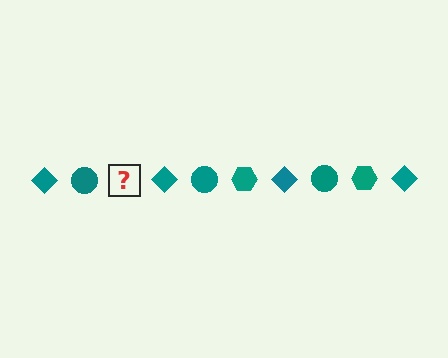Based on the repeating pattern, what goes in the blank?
The blank should be a teal hexagon.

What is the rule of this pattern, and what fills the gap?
The rule is that the pattern cycles through diamond, circle, hexagon shapes in teal. The gap should be filled with a teal hexagon.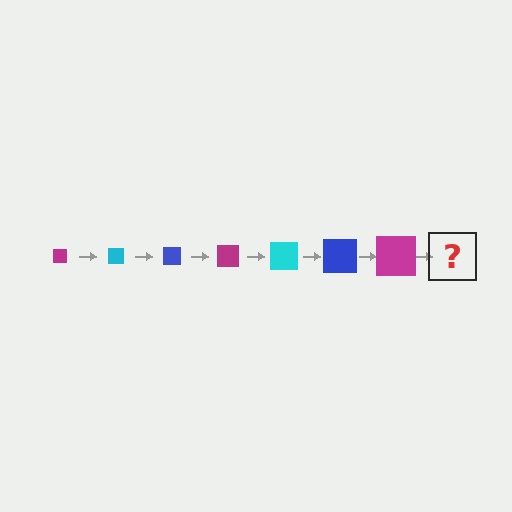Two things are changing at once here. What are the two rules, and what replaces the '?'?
The two rules are that the square grows larger each step and the color cycles through magenta, cyan, and blue. The '?' should be a cyan square, larger than the previous one.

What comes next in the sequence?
The next element should be a cyan square, larger than the previous one.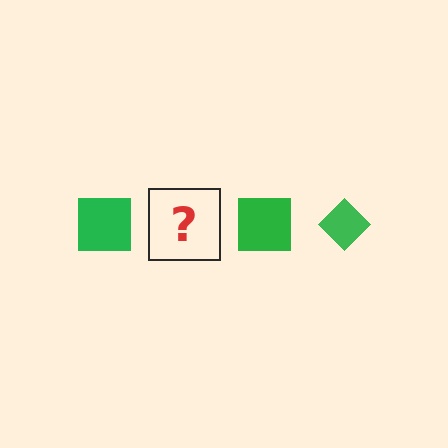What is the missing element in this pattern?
The missing element is a green diamond.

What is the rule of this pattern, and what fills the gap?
The rule is that the pattern cycles through square, diamond shapes in green. The gap should be filled with a green diamond.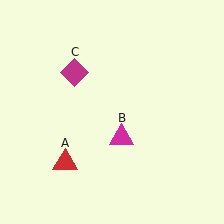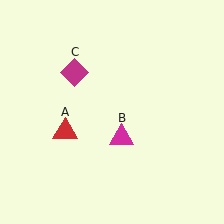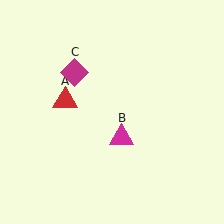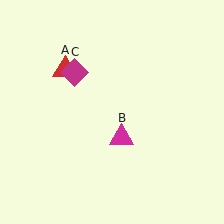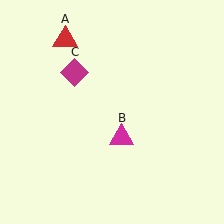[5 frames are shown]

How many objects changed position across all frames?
1 object changed position: red triangle (object A).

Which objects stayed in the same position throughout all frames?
Magenta triangle (object B) and magenta diamond (object C) remained stationary.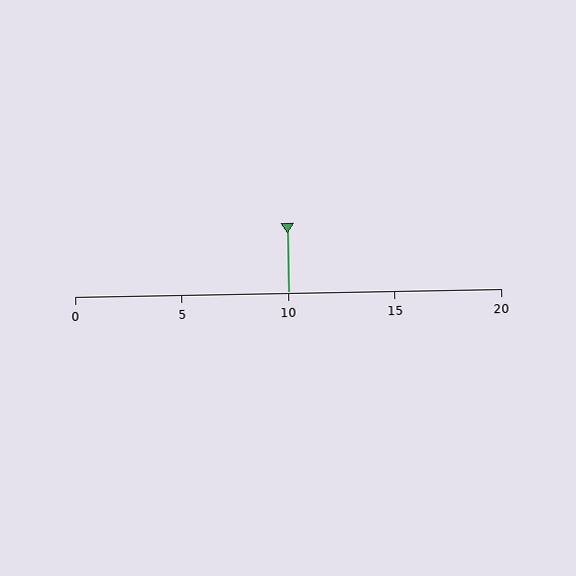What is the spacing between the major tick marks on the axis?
The major ticks are spaced 5 apart.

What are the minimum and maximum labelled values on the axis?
The axis runs from 0 to 20.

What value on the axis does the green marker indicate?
The marker indicates approximately 10.